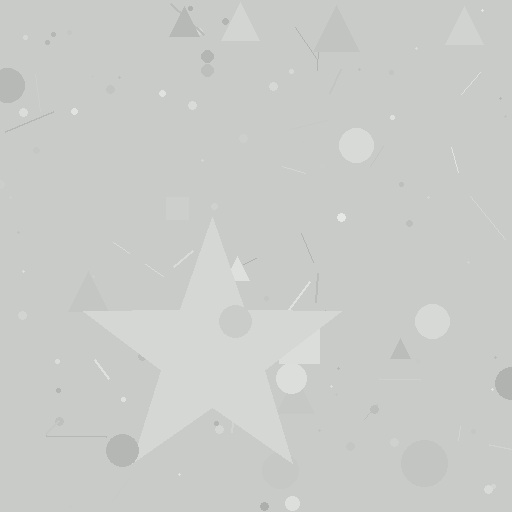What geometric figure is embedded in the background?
A star is embedded in the background.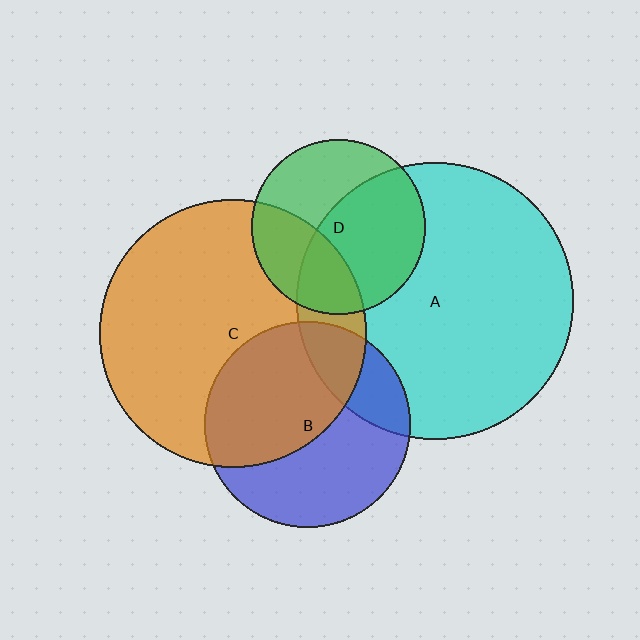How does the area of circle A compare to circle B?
Approximately 1.8 times.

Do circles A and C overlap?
Yes.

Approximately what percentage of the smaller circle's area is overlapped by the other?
Approximately 15%.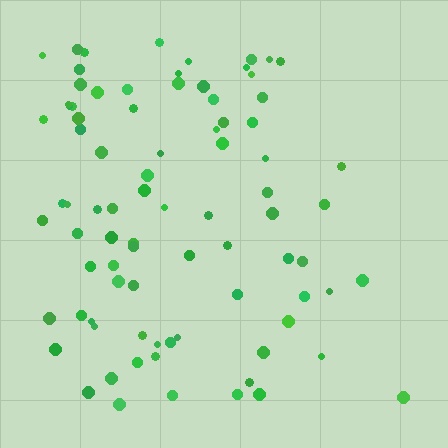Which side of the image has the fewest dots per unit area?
The right.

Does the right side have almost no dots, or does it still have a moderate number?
Still a moderate number, just noticeably fewer than the left.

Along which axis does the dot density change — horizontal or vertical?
Horizontal.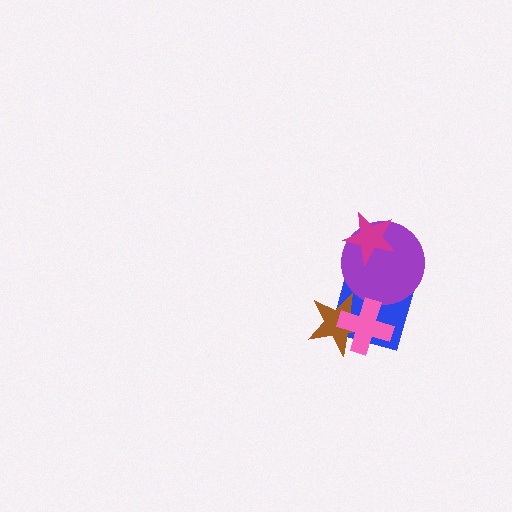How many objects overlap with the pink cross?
2 objects overlap with the pink cross.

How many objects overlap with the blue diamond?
3 objects overlap with the blue diamond.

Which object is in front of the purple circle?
The magenta star is in front of the purple circle.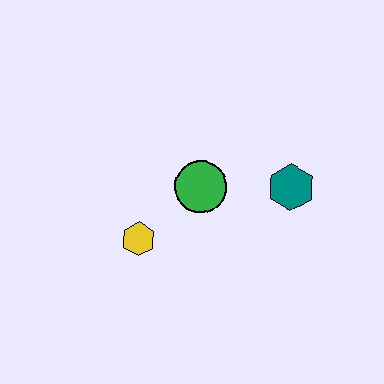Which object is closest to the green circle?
The yellow hexagon is closest to the green circle.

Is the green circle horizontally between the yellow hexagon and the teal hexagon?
Yes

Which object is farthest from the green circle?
The teal hexagon is farthest from the green circle.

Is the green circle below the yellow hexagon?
No